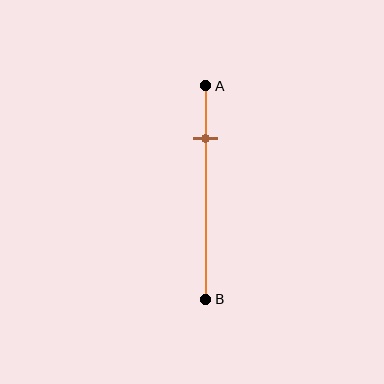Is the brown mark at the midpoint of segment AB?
No, the mark is at about 25% from A, not at the 50% midpoint.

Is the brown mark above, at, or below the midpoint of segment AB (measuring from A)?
The brown mark is above the midpoint of segment AB.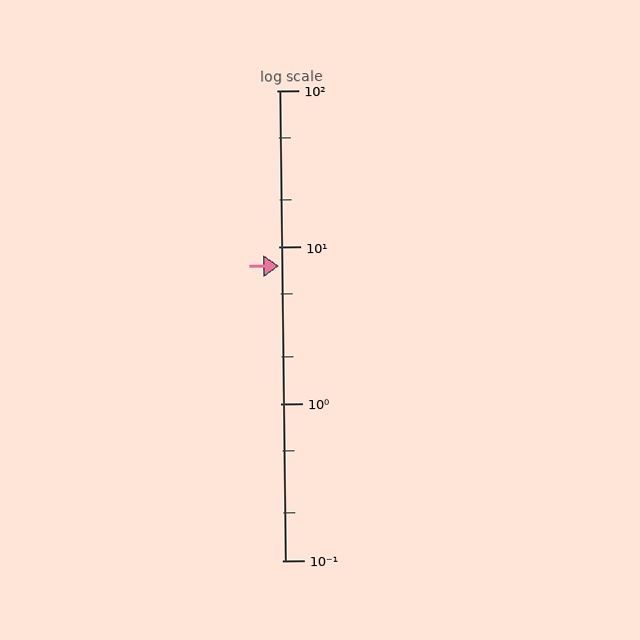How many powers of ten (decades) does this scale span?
The scale spans 3 decades, from 0.1 to 100.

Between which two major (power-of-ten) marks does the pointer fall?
The pointer is between 1 and 10.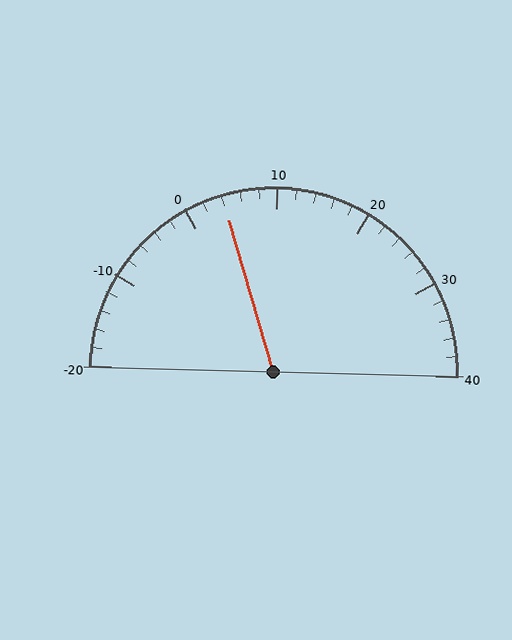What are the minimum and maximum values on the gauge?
The gauge ranges from -20 to 40.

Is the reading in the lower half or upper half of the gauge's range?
The reading is in the lower half of the range (-20 to 40).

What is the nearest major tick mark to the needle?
The nearest major tick mark is 0.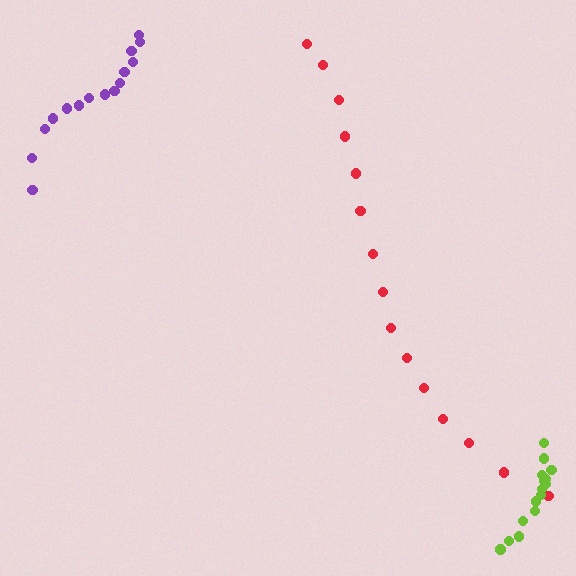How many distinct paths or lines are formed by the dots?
There are 3 distinct paths.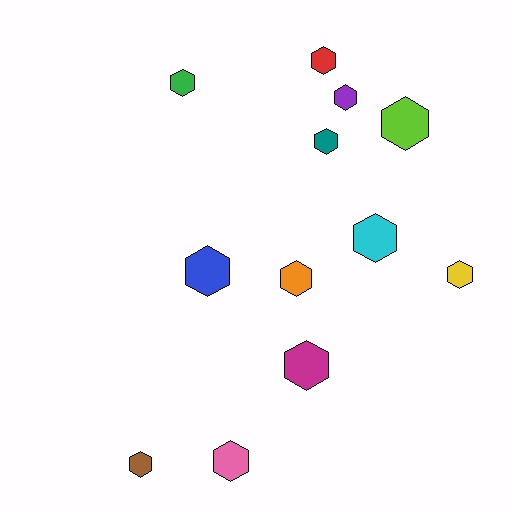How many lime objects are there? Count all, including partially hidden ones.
There is 1 lime object.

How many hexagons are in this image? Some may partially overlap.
There are 12 hexagons.